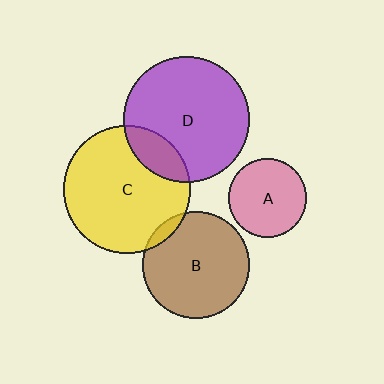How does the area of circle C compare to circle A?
Approximately 2.6 times.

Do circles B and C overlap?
Yes.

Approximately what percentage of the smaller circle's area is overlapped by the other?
Approximately 5%.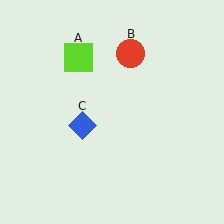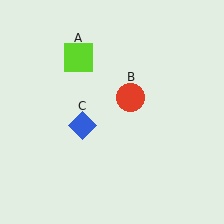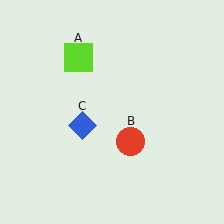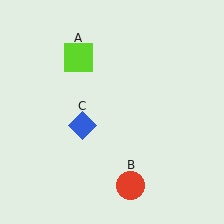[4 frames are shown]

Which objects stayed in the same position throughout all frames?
Lime square (object A) and blue diamond (object C) remained stationary.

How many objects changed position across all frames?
1 object changed position: red circle (object B).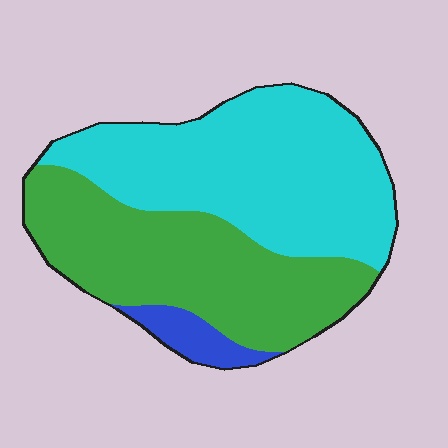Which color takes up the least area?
Blue, at roughly 5%.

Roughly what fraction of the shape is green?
Green covers 43% of the shape.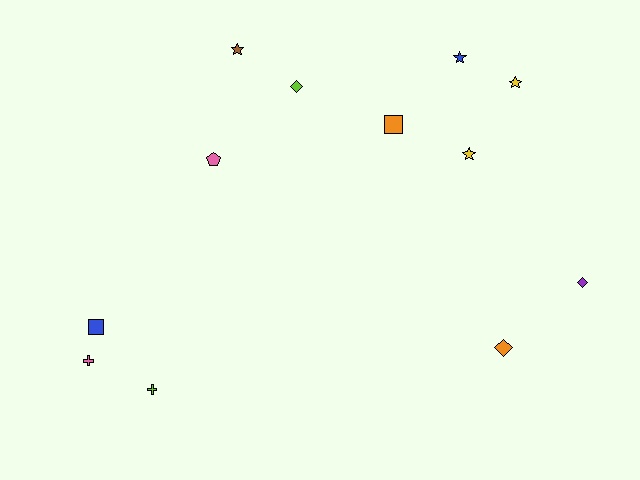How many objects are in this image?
There are 12 objects.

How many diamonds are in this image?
There are 3 diamonds.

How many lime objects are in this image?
There are 2 lime objects.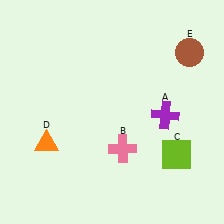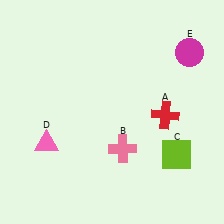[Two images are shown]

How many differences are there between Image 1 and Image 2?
There are 3 differences between the two images.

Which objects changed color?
A changed from purple to red. D changed from orange to pink. E changed from brown to magenta.